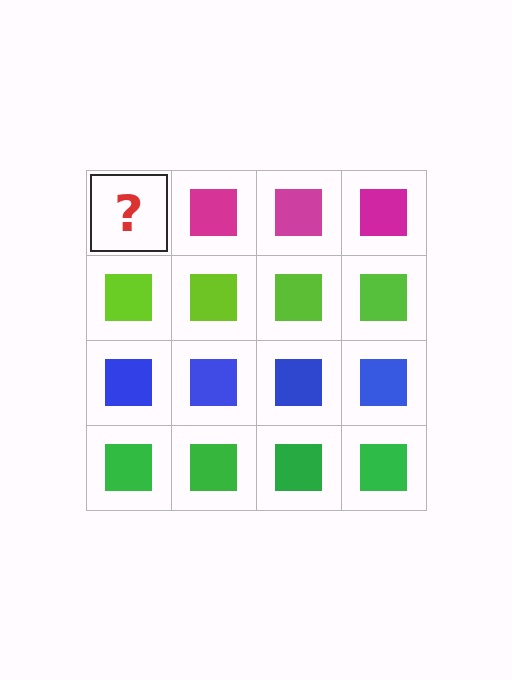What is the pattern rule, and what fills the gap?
The rule is that each row has a consistent color. The gap should be filled with a magenta square.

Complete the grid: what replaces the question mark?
The question mark should be replaced with a magenta square.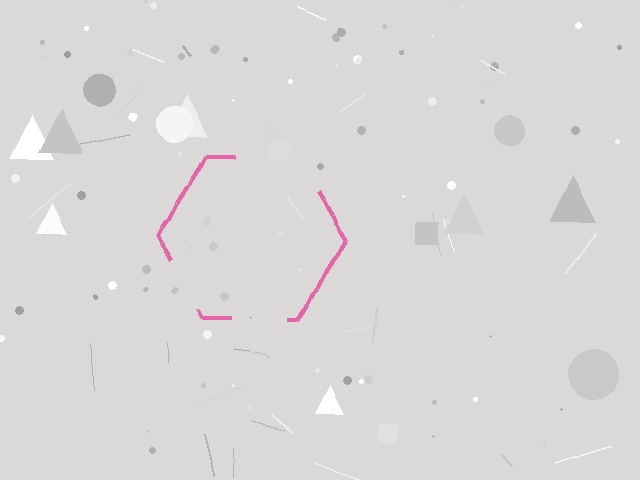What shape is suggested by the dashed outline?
The dashed outline suggests a hexagon.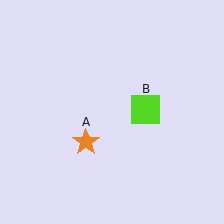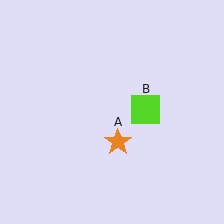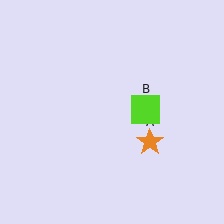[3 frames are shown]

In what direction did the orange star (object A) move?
The orange star (object A) moved right.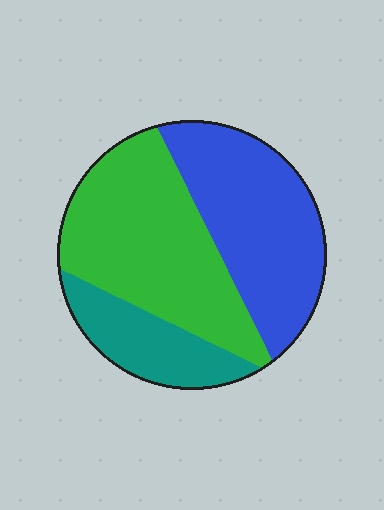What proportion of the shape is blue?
Blue takes up between a third and a half of the shape.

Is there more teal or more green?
Green.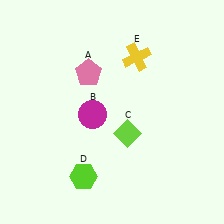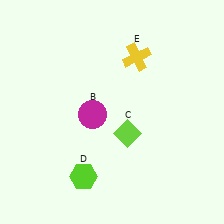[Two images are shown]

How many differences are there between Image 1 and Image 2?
There is 1 difference between the two images.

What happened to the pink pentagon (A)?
The pink pentagon (A) was removed in Image 2. It was in the top-left area of Image 1.